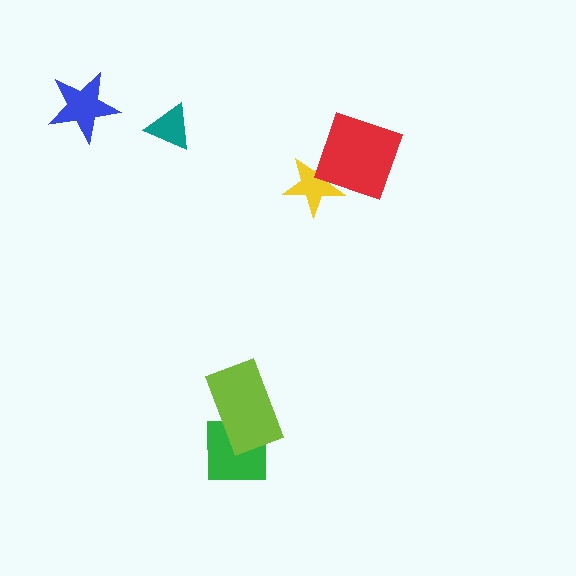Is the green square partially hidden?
Yes, it is partially covered by another shape.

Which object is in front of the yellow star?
The red diamond is in front of the yellow star.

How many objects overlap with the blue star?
0 objects overlap with the blue star.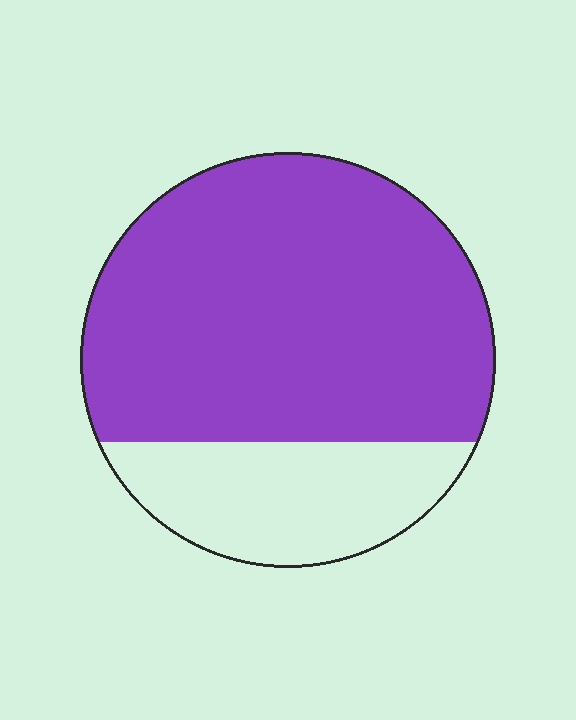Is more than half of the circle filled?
Yes.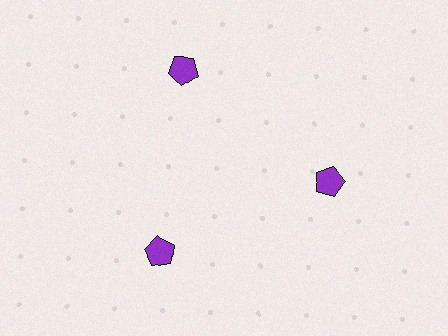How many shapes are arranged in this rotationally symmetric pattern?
There are 3 shapes, arranged in 3 groups of 1.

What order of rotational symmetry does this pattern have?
This pattern has 3-fold rotational symmetry.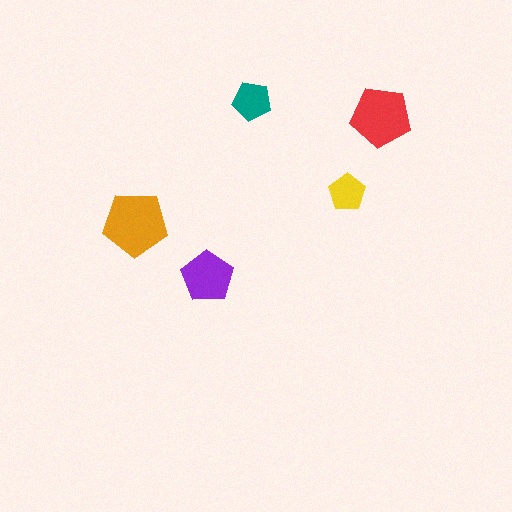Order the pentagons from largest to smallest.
the orange one, the red one, the purple one, the teal one, the yellow one.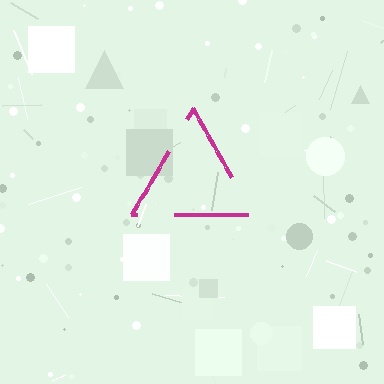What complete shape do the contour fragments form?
The contour fragments form a triangle.